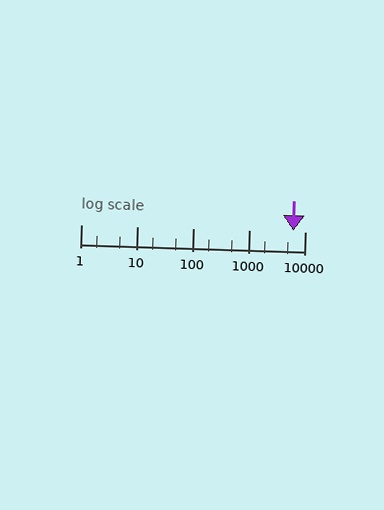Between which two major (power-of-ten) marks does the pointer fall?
The pointer is between 1000 and 10000.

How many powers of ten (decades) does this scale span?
The scale spans 4 decades, from 1 to 10000.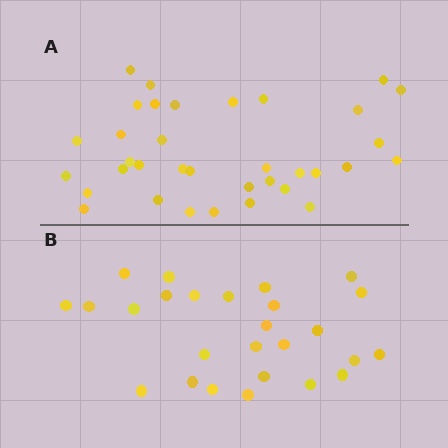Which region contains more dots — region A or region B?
Region A (the top region) has more dots.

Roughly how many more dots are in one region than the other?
Region A has roughly 8 or so more dots than region B.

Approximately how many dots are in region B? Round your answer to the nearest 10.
About 30 dots. (The exact count is 26, which rounds to 30.)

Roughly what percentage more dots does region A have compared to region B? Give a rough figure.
About 35% more.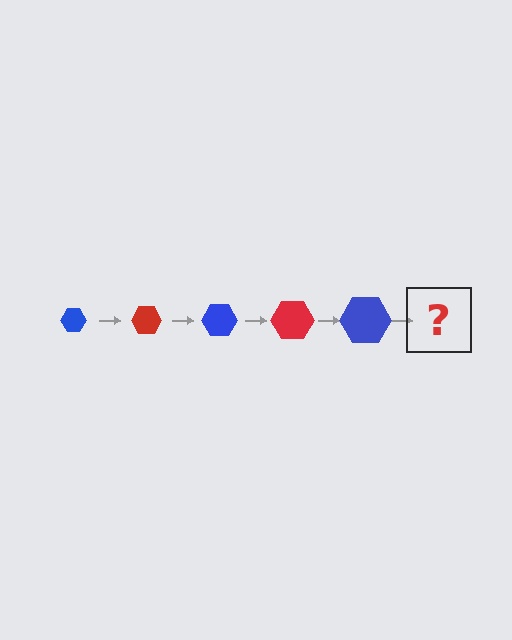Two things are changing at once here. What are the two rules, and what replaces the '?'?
The two rules are that the hexagon grows larger each step and the color cycles through blue and red. The '?' should be a red hexagon, larger than the previous one.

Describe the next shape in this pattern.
It should be a red hexagon, larger than the previous one.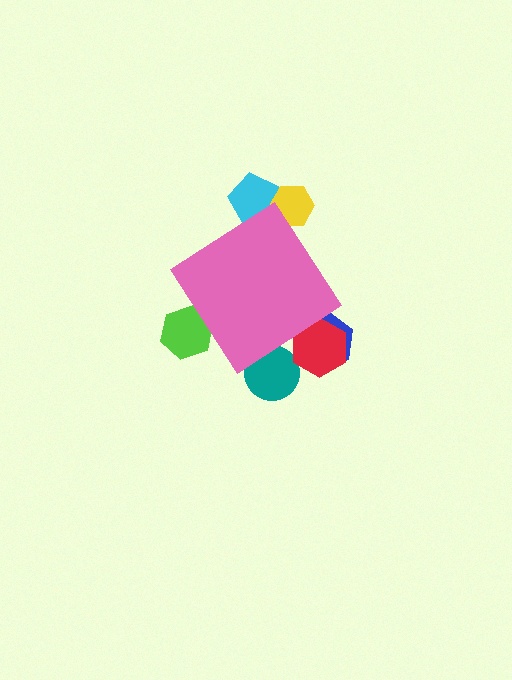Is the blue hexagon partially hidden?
Yes, the blue hexagon is partially hidden behind the pink diamond.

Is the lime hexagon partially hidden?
Yes, the lime hexagon is partially hidden behind the pink diamond.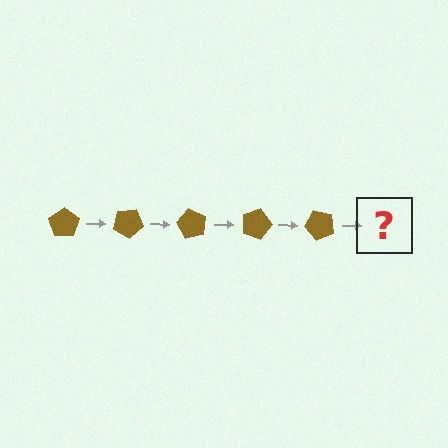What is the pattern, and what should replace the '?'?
The pattern is that the pentagon rotates 30 degrees each step. The '?' should be a brown pentagon rotated 150 degrees.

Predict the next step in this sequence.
The next step is a brown pentagon rotated 150 degrees.